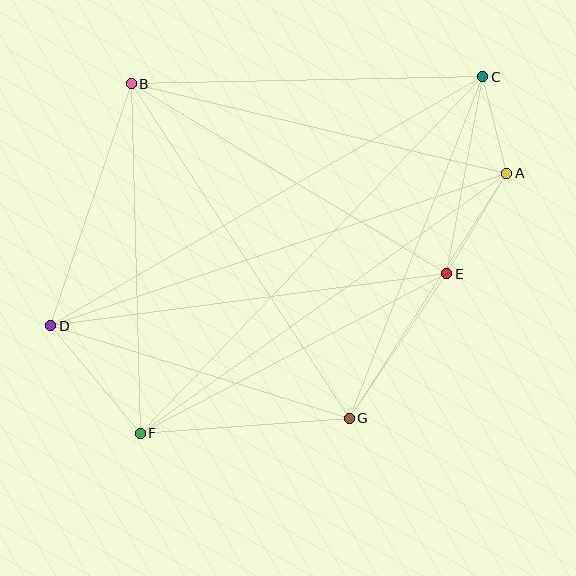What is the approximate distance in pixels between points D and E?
The distance between D and E is approximately 399 pixels.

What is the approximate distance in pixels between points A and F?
The distance between A and F is approximately 450 pixels.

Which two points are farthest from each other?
Points C and D are farthest from each other.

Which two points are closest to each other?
Points A and C are closest to each other.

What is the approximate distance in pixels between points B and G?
The distance between B and G is approximately 399 pixels.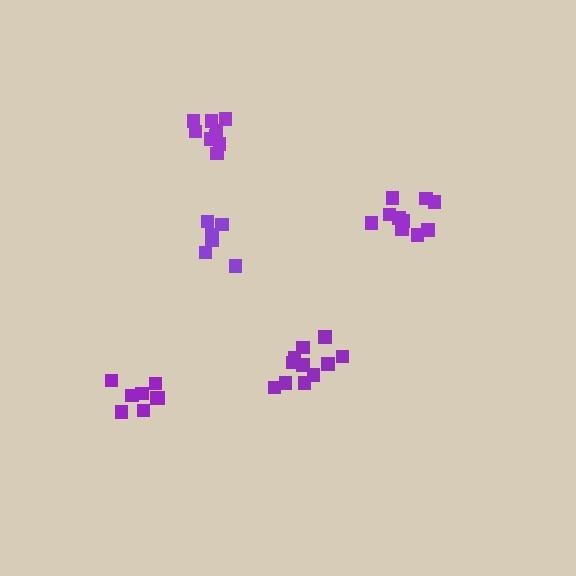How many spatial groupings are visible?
There are 5 spatial groupings.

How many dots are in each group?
Group 1: 11 dots, Group 2: 9 dots, Group 3: 10 dots, Group 4: 6 dots, Group 5: 8 dots (44 total).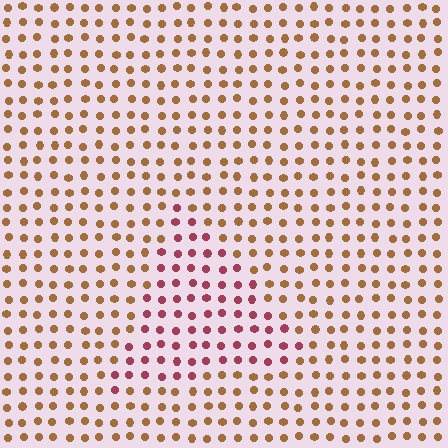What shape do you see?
I see a triangle.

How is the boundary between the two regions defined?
The boundary is defined purely by a slight shift in hue (about 46 degrees). Spacing, size, and orientation are identical on both sides.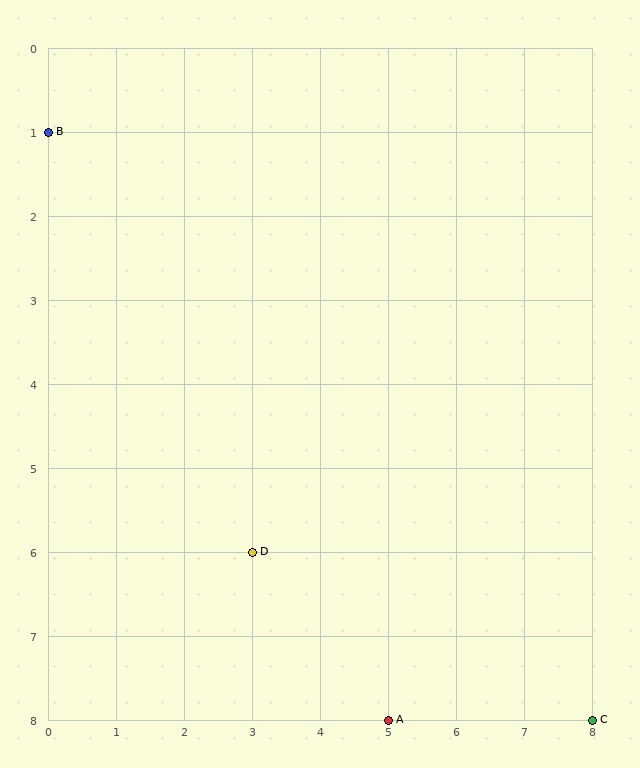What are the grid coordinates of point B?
Point B is at grid coordinates (0, 1).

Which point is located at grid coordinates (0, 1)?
Point B is at (0, 1).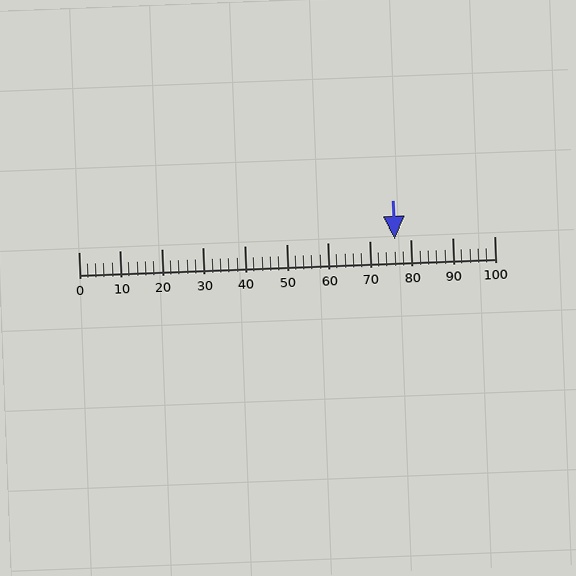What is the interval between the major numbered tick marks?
The major tick marks are spaced 10 units apart.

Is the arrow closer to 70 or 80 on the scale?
The arrow is closer to 80.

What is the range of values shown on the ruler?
The ruler shows values from 0 to 100.